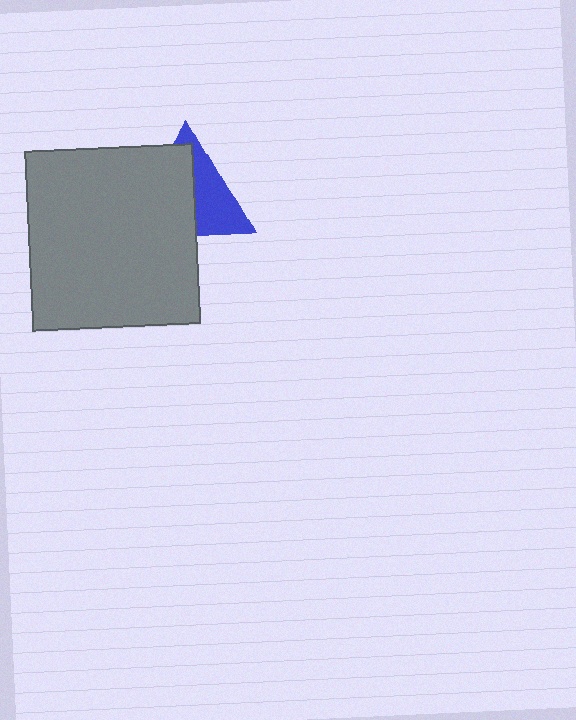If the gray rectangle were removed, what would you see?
You would see the complete blue triangle.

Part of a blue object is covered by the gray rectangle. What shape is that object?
It is a triangle.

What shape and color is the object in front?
The object in front is a gray rectangle.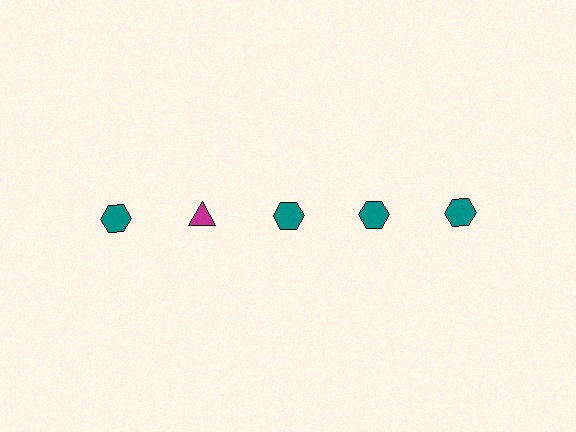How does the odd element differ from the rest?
It differs in both color (magenta instead of teal) and shape (triangle instead of hexagon).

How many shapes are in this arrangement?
There are 5 shapes arranged in a grid pattern.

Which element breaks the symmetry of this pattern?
The magenta triangle in the top row, second from left column breaks the symmetry. All other shapes are teal hexagons.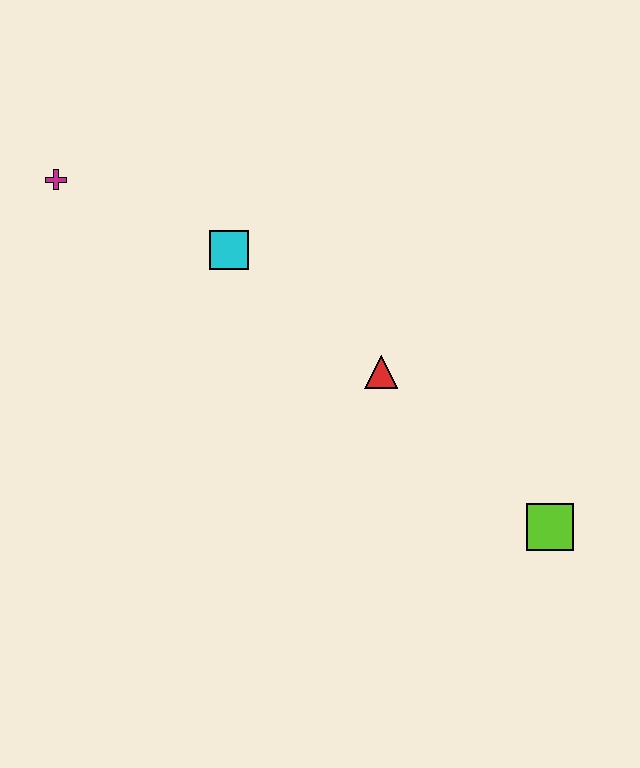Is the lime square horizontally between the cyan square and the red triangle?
No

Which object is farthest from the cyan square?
The lime square is farthest from the cyan square.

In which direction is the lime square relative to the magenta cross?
The lime square is to the right of the magenta cross.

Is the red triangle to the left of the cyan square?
No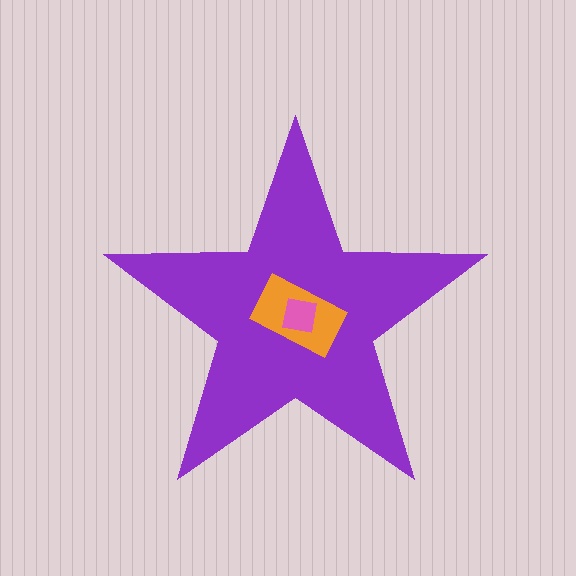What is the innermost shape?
The pink square.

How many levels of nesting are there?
3.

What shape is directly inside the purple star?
The orange rectangle.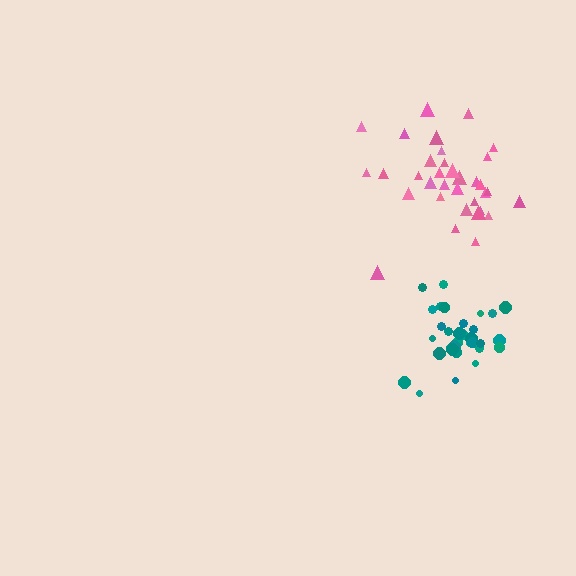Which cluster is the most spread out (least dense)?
Pink.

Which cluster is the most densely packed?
Teal.